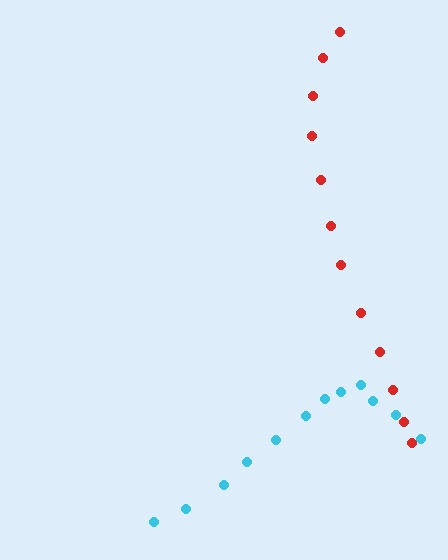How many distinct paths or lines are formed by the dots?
There are 2 distinct paths.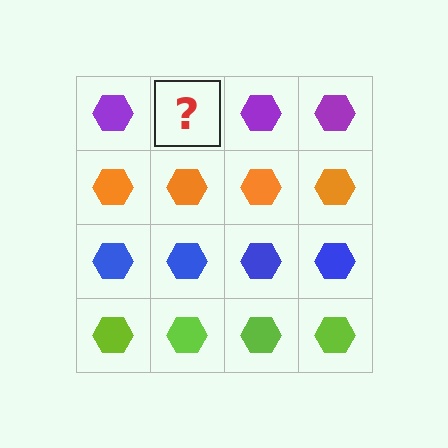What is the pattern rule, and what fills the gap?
The rule is that each row has a consistent color. The gap should be filled with a purple hexagon.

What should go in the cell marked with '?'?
The missing cell should contain a purple hexagon.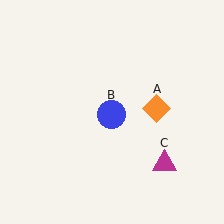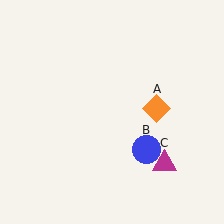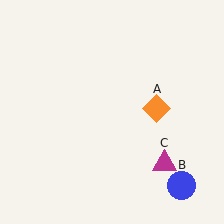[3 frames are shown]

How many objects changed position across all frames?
1 object changed position: blue circle (object B).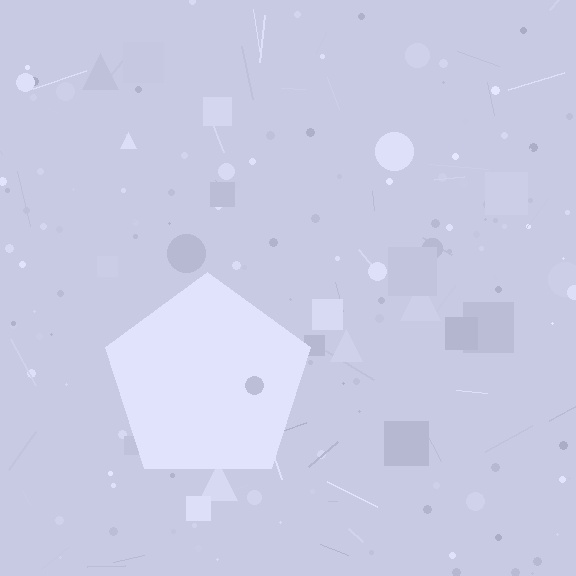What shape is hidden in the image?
A pentagon is hidden in the image.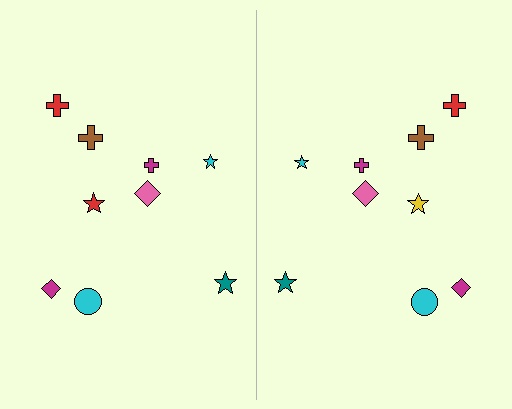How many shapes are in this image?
There are 18 shapes in this image.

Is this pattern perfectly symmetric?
No, the pattern is not perfectly symmetric. The yellow star on the right side breaks the symmetry — its mirror counterpart is red.